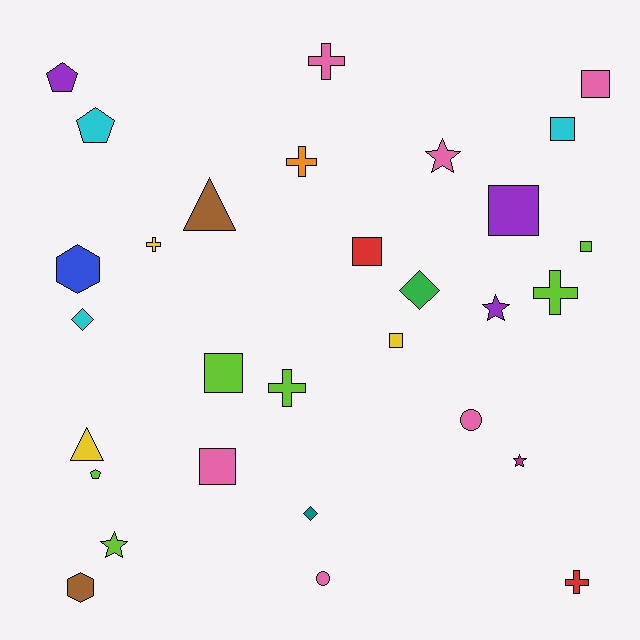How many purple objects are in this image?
There are 3 purple objects.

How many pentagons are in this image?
There are 3 pentagons.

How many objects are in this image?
There are 30 objects.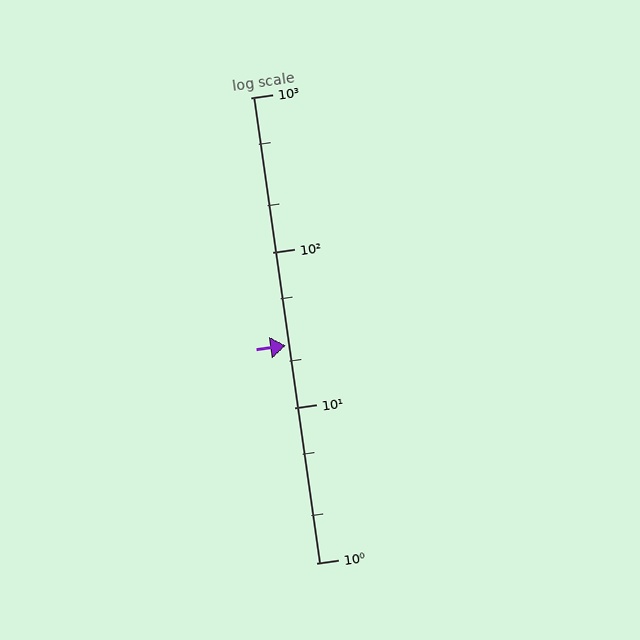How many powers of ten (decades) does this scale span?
The scale spans 3 decades, from 1 to 1000.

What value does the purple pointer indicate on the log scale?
The pointer indicates approximately 25.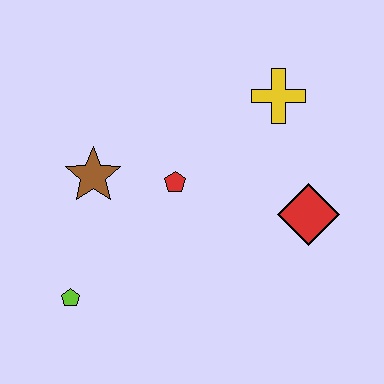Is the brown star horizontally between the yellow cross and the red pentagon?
No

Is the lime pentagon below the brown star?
Yes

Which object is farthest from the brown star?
The red diamond is farthest from the brown star.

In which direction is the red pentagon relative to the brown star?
The red pentagon is to the right of the brown star.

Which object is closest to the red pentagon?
The brown star is closest to the red pentagon.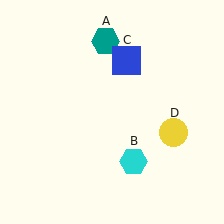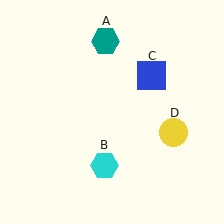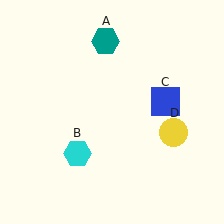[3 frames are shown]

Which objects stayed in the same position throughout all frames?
Teal hexagon (object A) and yellow circle (object D) remained stationary.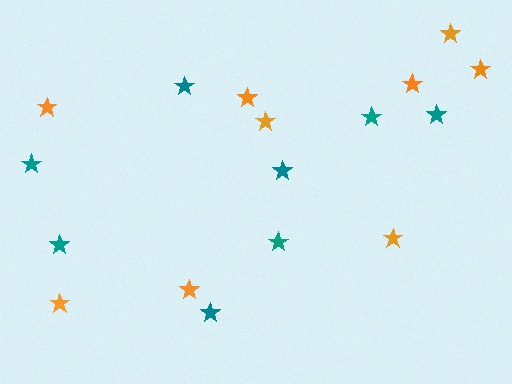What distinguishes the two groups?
There are 2 groups: one group of orange stars (9) and one group of teal stars (8).